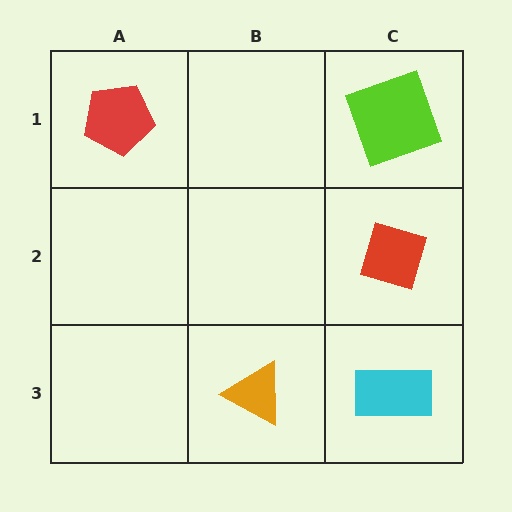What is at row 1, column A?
A red pentagon.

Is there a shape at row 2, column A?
No, that cell is empty.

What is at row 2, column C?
A red diamond.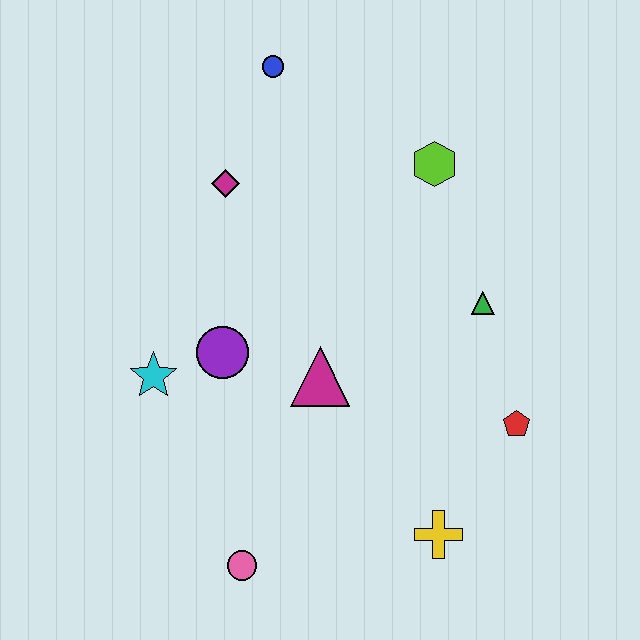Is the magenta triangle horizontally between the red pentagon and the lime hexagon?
No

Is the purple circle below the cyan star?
No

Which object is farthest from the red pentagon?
The blue circle is farthest from the red pentagon.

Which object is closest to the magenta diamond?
The blue circle is closest to the magenta diamond.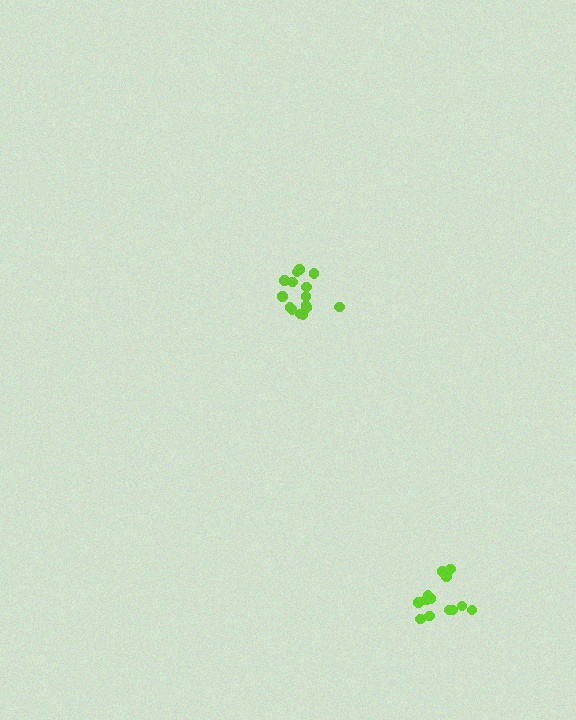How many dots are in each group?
Group 1: 15 dots, Group 2: 14 dots (29 total).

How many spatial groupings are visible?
There are 2 spatial groupings.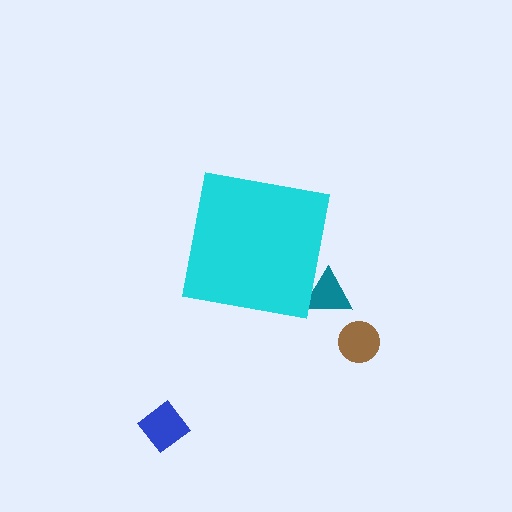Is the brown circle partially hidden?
No, the brown circle is fully visible.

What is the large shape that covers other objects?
A cyan square.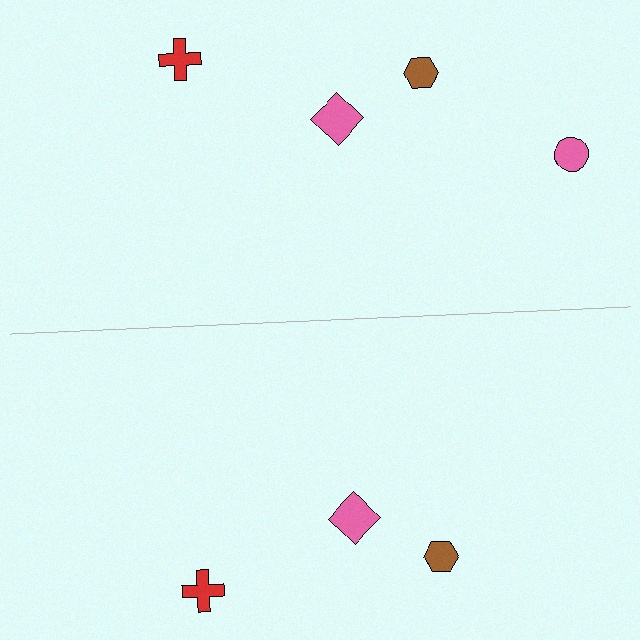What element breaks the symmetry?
A pink circle is missing from the bottom side.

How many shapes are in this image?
There are 7 shapes in this image.